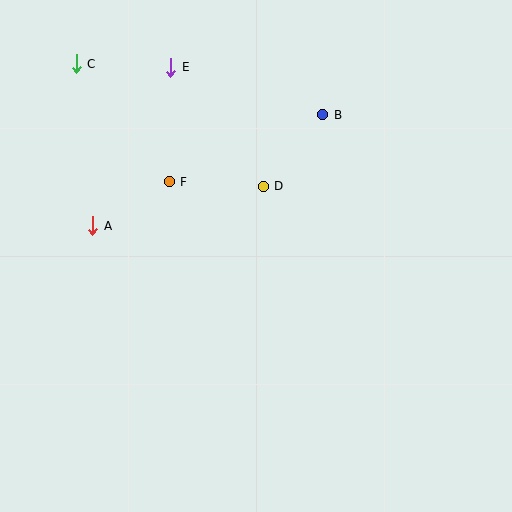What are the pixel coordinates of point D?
Point D is at (263, 186).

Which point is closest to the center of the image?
Point D at (263, 186) is closest to the center.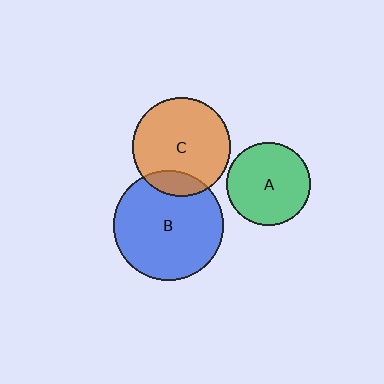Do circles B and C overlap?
Yes.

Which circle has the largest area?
Circle B (blue).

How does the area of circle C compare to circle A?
Approximately 1.4 times.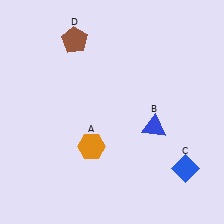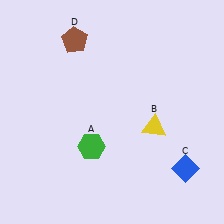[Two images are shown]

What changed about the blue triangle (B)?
In Image 1, B is blue. In Image 2, it changed to yellow.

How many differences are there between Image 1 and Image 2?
There are 2 differences between the two images.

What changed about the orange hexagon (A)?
In Image 1, A is orange. In Image 2, it changed to green.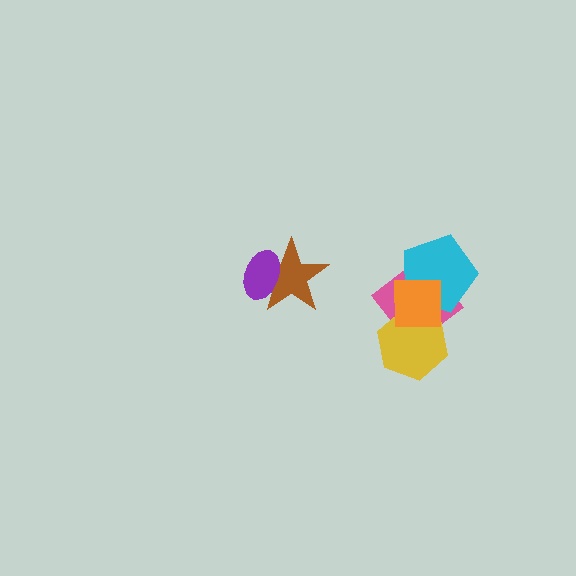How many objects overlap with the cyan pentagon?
2 objects overlap with the cyan pentagon.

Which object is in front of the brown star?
The purple ellipse is in front of the brown star.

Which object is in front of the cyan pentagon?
The orange square is in front of the cyan pentagon.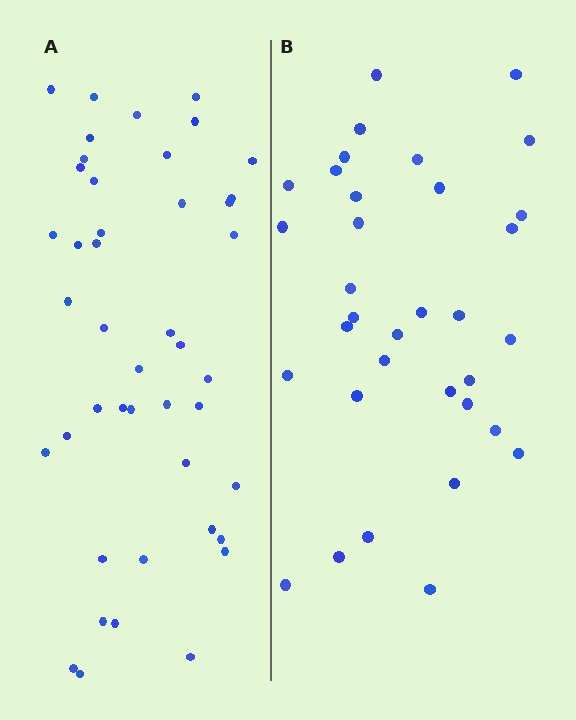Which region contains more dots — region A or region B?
Region A (the left region) has more dots.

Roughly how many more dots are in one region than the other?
Region A has roughly 10 or so more dots than region B.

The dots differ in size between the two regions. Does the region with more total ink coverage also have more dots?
No. Region B has more total ink coverage because its dots are larger, but region A actually contains more individual dots. Total area can be misleading — the number of items is what matters here.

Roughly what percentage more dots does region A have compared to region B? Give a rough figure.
About 30% more.